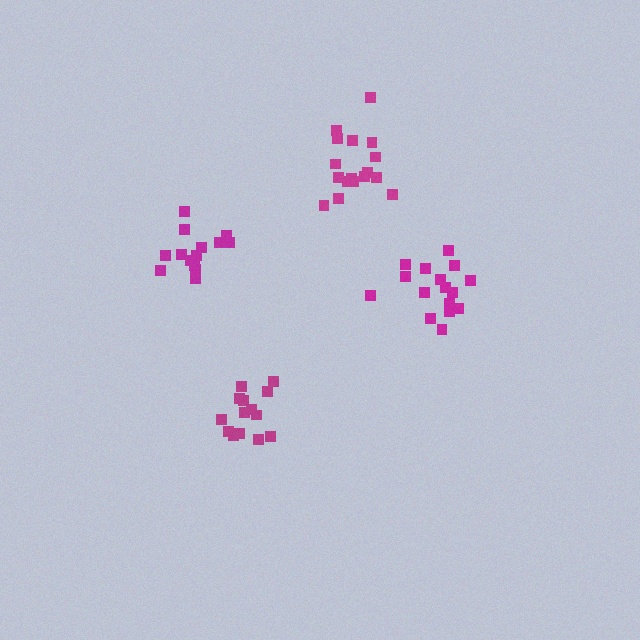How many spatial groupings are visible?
There are 4 spatial groupings.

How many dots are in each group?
Group 1: 14 dots, Group 2: 16 dots, Group 3: 17 dots, Group 4: 14 dots (61 total).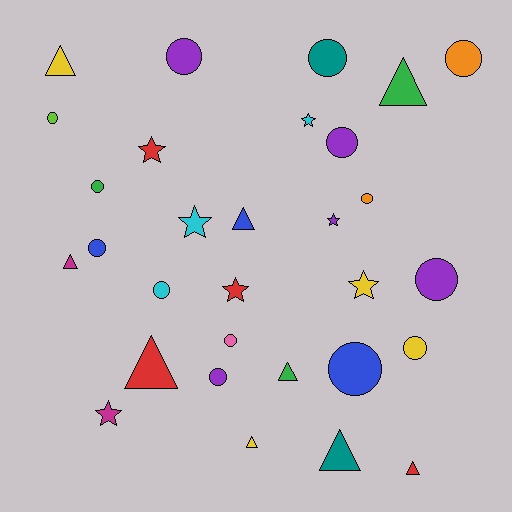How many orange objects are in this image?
There are 2 orange objects.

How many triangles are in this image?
There are 9 triangles.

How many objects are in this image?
There are 30 objects.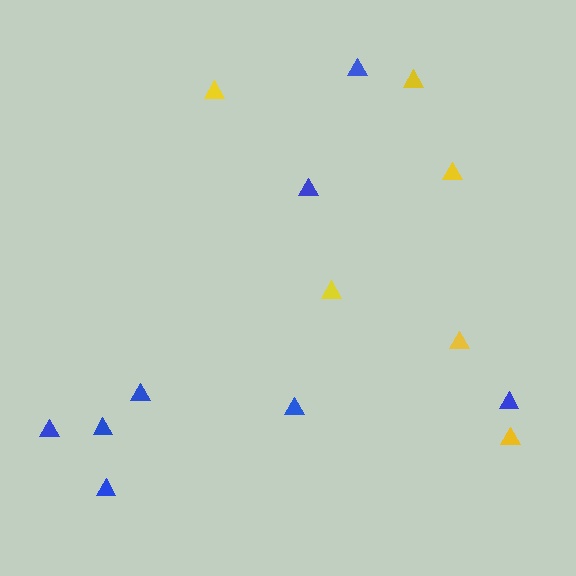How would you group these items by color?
There are 2 groups: one group of blue triangles (8) and one group of yellow triangles (6).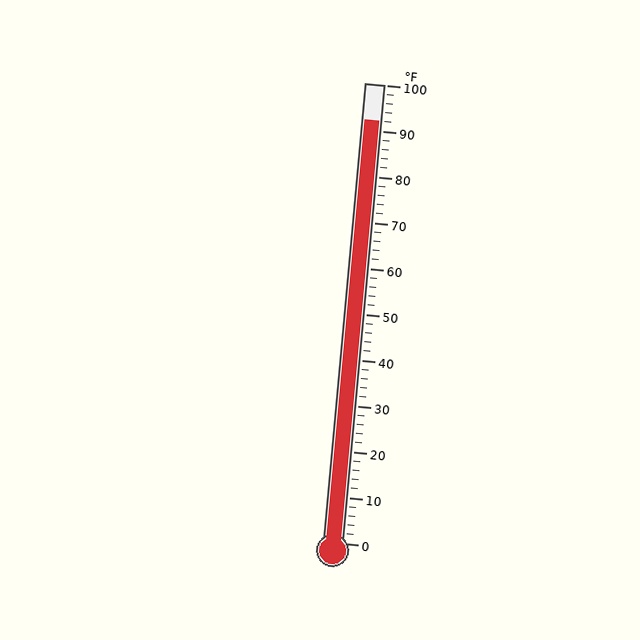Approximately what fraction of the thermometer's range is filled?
The thermometer is filled to approximately 90% of its range.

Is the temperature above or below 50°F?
The temperature is above 50°F.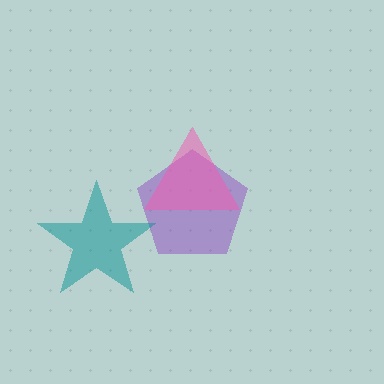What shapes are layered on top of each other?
The layered shapes are: a purple pentagon, a pink triangle, a teal star.